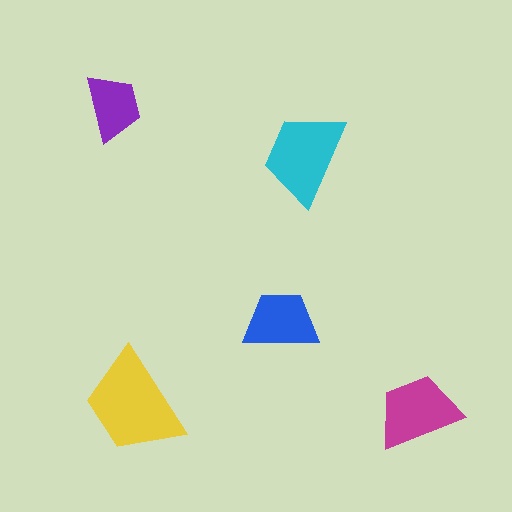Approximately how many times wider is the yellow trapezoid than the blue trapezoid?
About 1.5 times wider.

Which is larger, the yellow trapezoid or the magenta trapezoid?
The yellow one.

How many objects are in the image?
There are 5 objects in the image.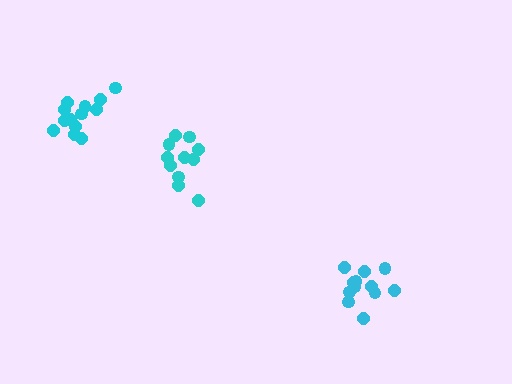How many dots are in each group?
Group 1: 11 dots, Group 2: 12 dots, Group 3: 13 dots (36 total).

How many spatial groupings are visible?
There are 3 spatial groupings.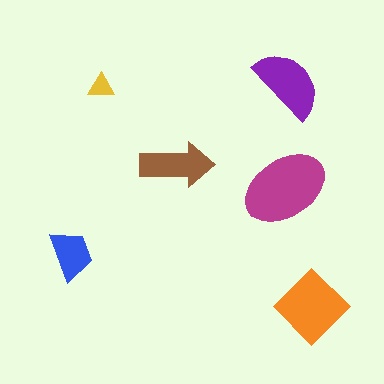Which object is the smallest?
The yellow triangle.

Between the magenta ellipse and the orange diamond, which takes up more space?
The magenta ellipse.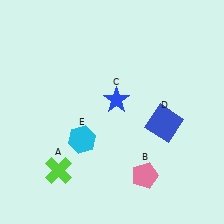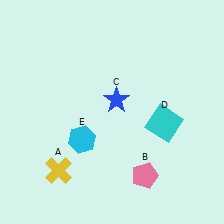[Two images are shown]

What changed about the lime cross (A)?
In Image 1, A is lime. In Image 2, it changed to yellow.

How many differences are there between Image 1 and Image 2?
There are 2 differences between the two images.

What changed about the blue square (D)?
In Image 1, D is blue. In Image 2, it changed to cyan.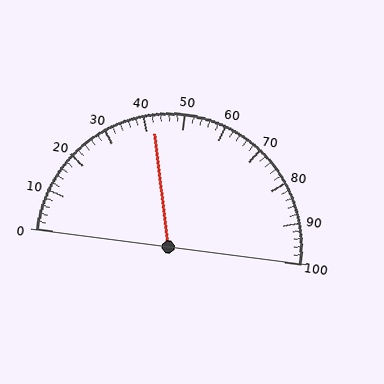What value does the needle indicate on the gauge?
The needle indicates approximately 42.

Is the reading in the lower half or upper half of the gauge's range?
The reading is in the lower half of the range (0 to 100).